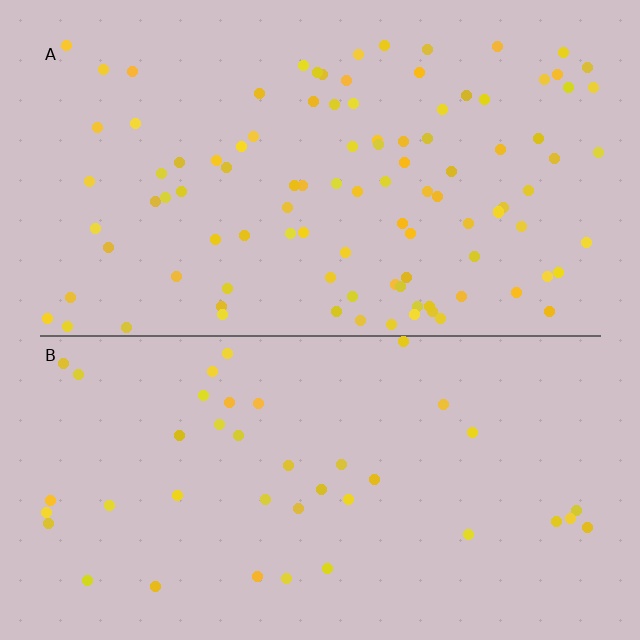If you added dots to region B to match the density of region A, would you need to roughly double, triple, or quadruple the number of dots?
Approximately triple.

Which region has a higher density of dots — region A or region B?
A (the top).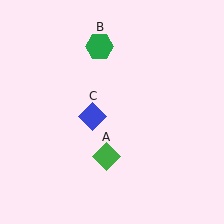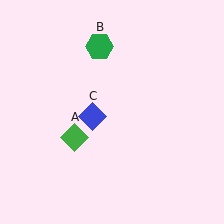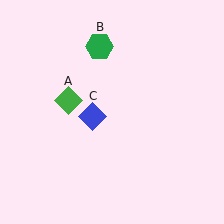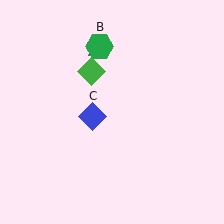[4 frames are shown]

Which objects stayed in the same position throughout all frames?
Green hexagon (object B) and blue diamond (object C) remained stationary.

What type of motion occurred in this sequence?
The green diamond (object A) rotated clockwise around the center of the scene.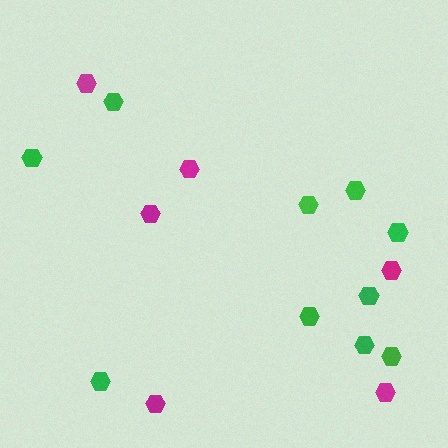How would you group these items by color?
There are 2 groups: one group of magenta hexagons (6) and one group of green hexagons (10).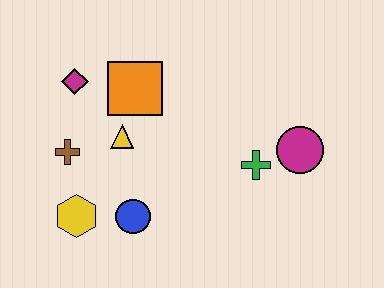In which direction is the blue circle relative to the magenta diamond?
The blue circle is below the magenta diamond.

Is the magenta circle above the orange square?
No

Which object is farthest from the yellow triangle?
The magenta circle is farthest from the yellow triangle.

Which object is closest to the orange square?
The yellow triangle is closest to the orange square.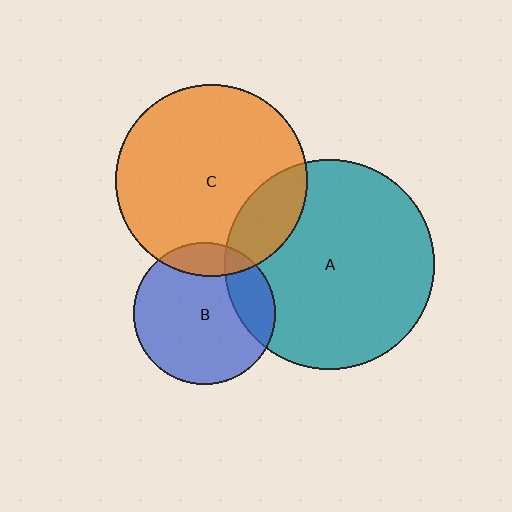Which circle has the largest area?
Circle A (teal).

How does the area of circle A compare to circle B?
Approximately 2.2 times.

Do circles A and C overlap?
Yes.